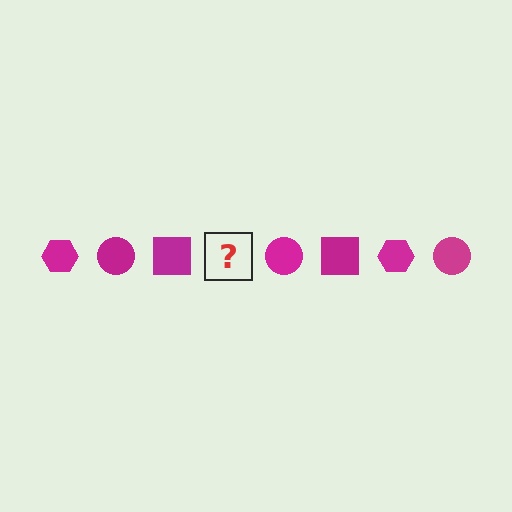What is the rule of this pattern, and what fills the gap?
The rule is that the pattern cycles through hexagon, circle, square shapes in magenta. The gap should be filled with a magenta hexagon.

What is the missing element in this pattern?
The missing element is a magenta hexagon.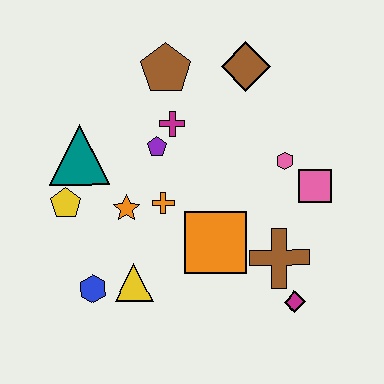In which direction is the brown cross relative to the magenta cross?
The brown cross is below the magenta cross.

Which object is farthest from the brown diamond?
The blue hexagon is farthest from the brown diamond.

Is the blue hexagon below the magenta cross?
Yes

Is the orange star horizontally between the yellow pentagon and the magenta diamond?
Yes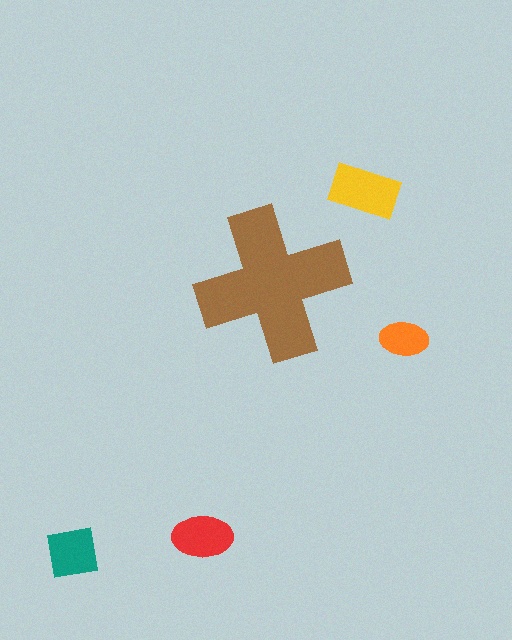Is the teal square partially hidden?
No, the teal square is fully visible.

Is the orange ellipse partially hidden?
No, the orange ellipse is fully visible.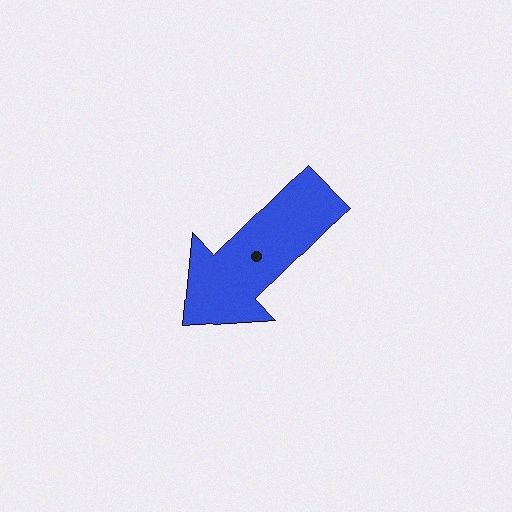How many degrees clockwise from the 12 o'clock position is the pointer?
Approximately 226 degrees.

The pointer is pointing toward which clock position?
Roughly 8 o'clock.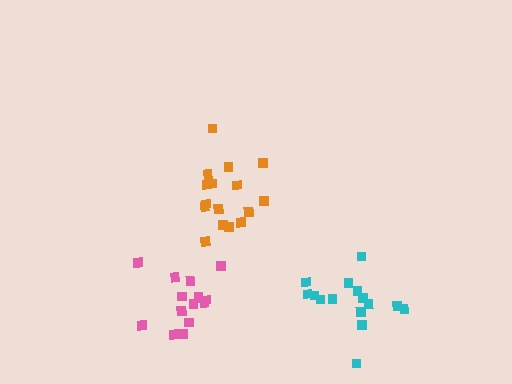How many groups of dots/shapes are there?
There are 3 groups.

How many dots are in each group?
Group 1: 15 dots, Group 2: 16 dots, Group 3: 15 dots (46 total).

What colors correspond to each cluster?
The clusters are colored: cyan, orange, pink.